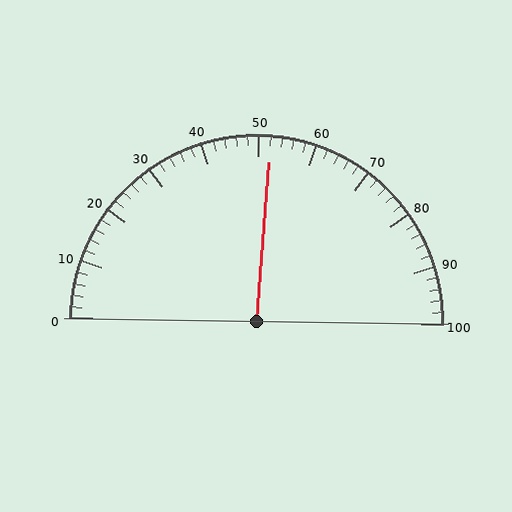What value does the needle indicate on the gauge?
The needle indicates approximately 52.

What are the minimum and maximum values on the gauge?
The gauge ranges from 0 to 100.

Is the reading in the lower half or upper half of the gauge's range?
The reading is in the upper half of the range (0 to 100).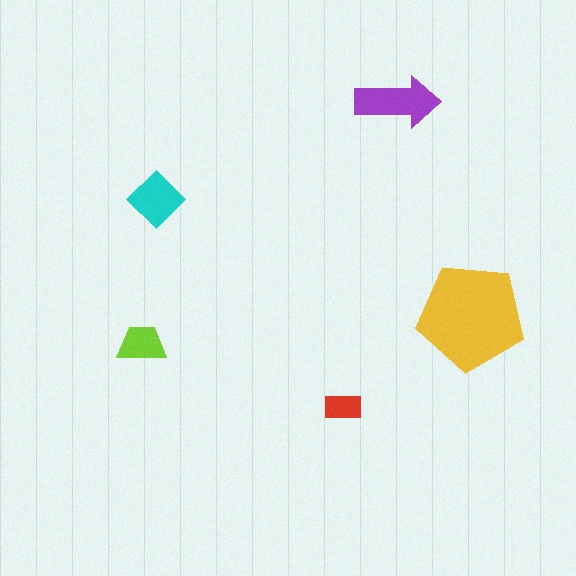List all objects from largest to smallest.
The yellow pentagon, the purple arrow, the cyan diamond, the lime trapezoid, the red rectangle.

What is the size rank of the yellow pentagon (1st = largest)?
1st.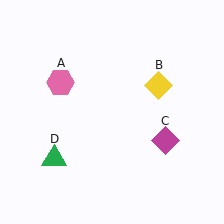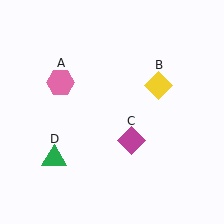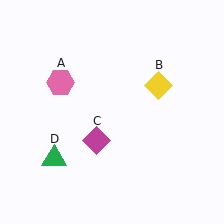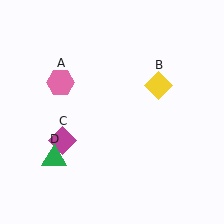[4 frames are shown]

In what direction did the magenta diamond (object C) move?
The magenta diamond (object C) moved left.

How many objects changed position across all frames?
1 object changed position: magenta diamond (object C).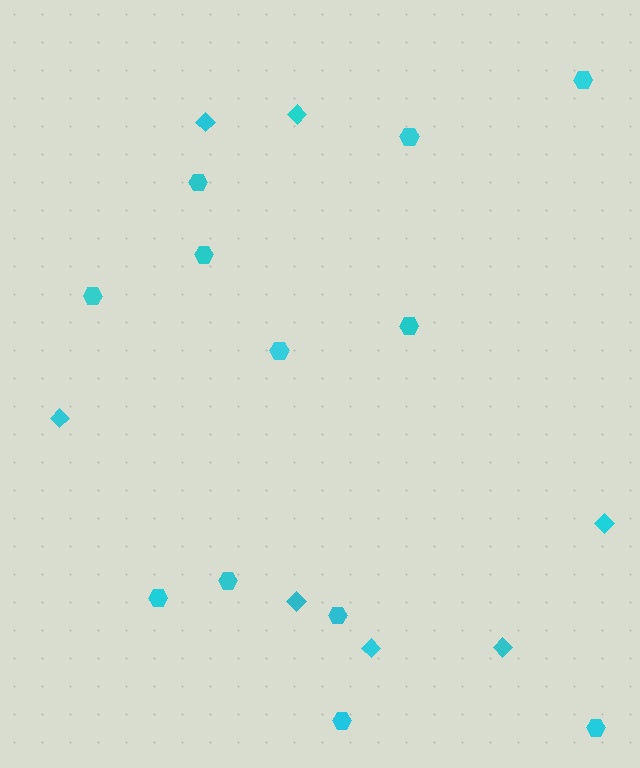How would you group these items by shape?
There are 2 groups: one group of diamonds (7) and one group of hexagons (12).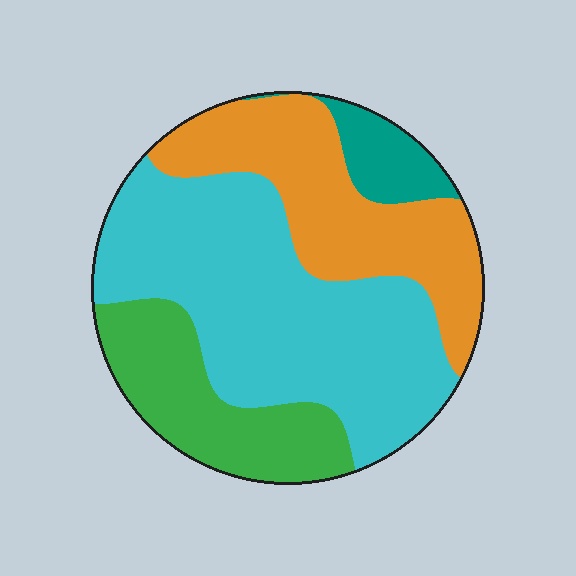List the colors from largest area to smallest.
From largest to smallest: cyan, orange, green, teal.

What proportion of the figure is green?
Green covers 19% of the figure.